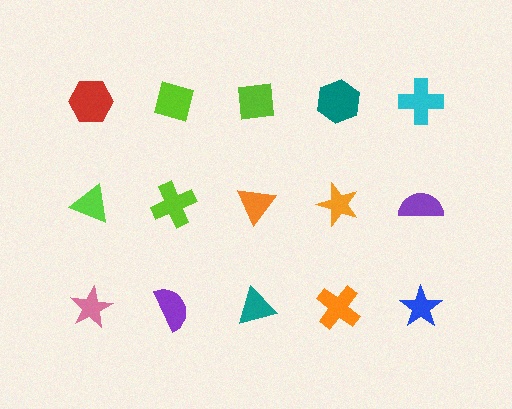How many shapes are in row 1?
5 shapes.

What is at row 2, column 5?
A purple semicircle.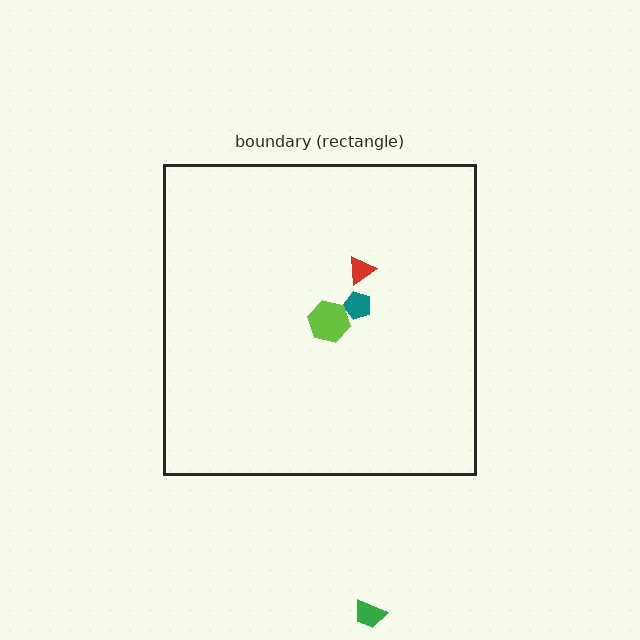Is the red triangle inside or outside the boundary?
Inside.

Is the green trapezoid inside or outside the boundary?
Outside.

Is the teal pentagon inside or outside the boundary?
Inside.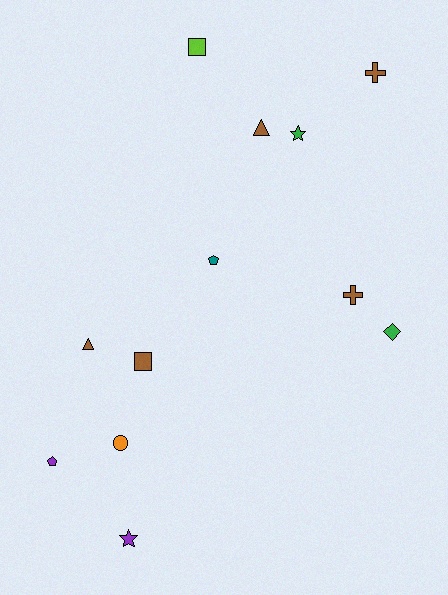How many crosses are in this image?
There are 2 crosses.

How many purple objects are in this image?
There are 2 purple objects.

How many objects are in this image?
There are 12 objects.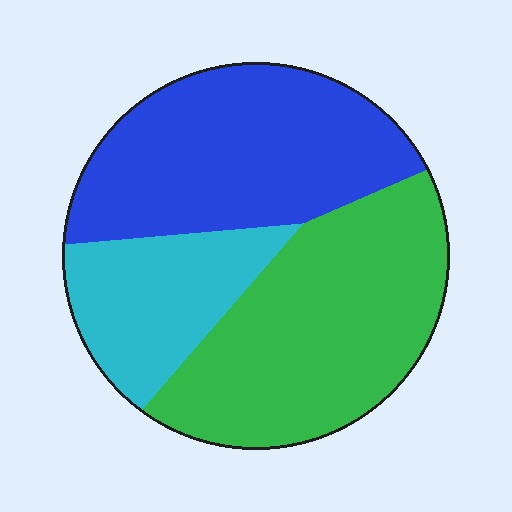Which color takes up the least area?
Cyan, at roughly 20%.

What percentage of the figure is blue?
Blue covers 38% of the figure.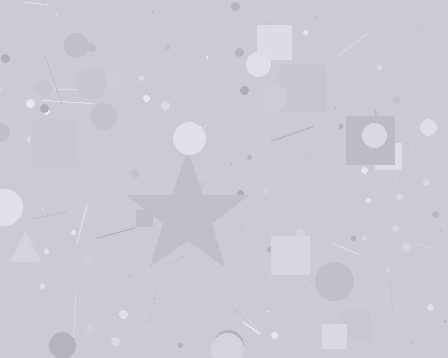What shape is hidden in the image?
A star is hidden in the image.